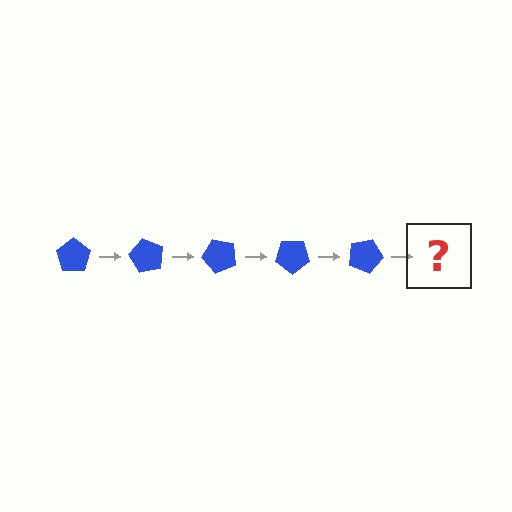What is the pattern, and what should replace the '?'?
The pattern is that the pentagon rotates 60 degrees each step. The '?' should be a blue pentagon rotated 300 degrees.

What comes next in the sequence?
The next element should be a blue pentagon rotated 300 degrees.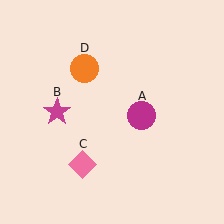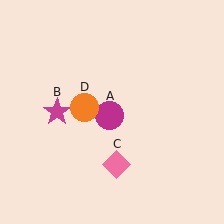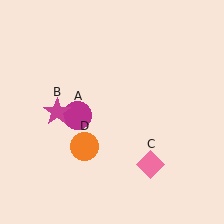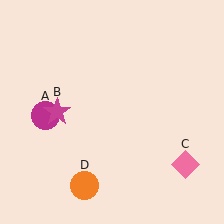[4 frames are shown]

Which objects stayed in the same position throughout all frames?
Magenta star (object B) remained stationary.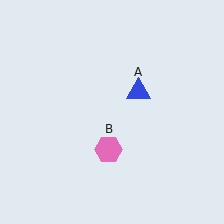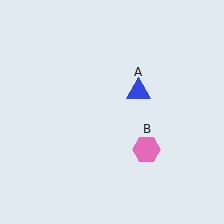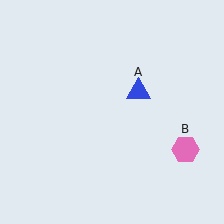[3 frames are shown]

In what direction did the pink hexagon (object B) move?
The pink hexagon (object B) moved right.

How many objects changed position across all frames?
1 object changed position: pink hexagon (object B).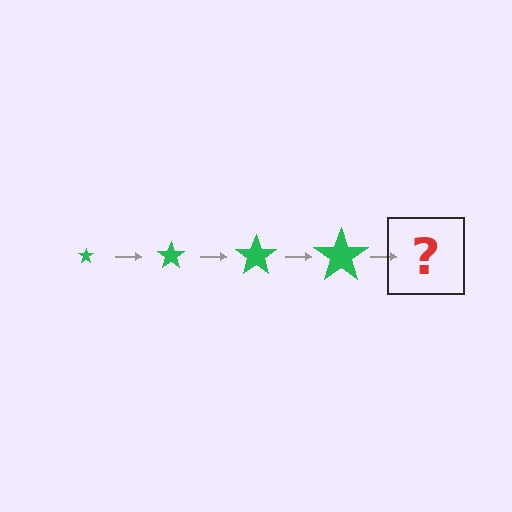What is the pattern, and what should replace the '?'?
The pattern is that the star gets progressively larger each step. The '?' should be a green star, larger than the previous one.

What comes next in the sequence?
The next element should be a green star, larger than the previous one.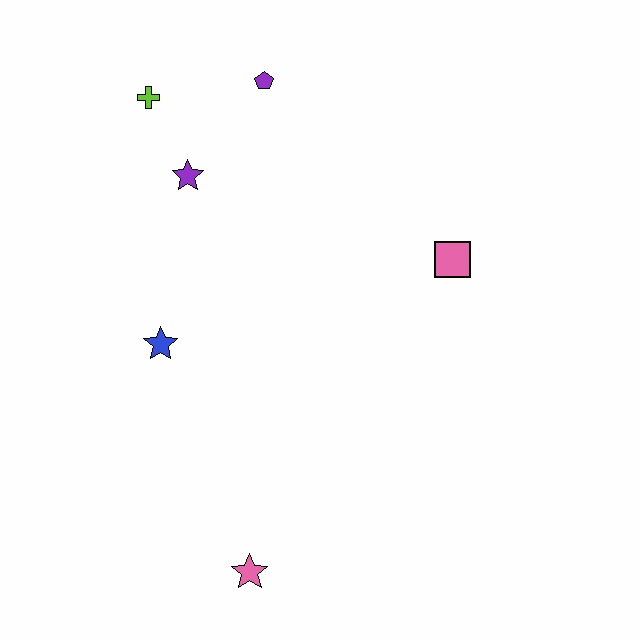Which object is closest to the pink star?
The blue star is closest to the pink star.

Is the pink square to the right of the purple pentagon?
Yes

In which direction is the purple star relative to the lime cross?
The purple star is below the lime cross.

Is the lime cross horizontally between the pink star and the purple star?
No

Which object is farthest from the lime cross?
The pink star is farthest from the lime cross.